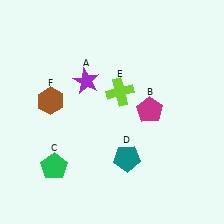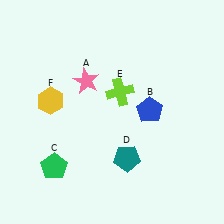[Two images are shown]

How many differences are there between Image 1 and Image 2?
There are 3 differences between the two images.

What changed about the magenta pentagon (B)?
In Image 1, B is magenta. In Image 2, it changed to blue.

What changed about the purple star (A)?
In Image 1, A is purple. In Image 2, it changed to pink.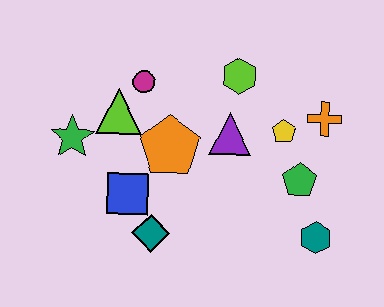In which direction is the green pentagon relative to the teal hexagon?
The green pentagon is above the teal hexagon.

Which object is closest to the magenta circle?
The lime triangle is closest to the magenta circle.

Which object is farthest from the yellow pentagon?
The green star is farthest from the yellow pentagon.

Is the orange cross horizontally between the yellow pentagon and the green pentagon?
No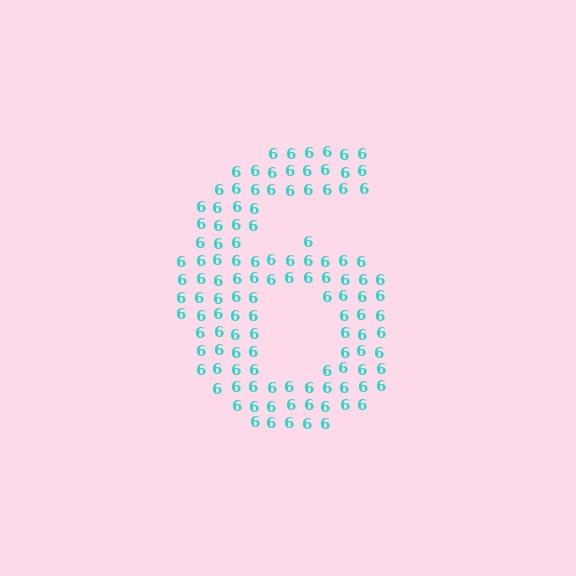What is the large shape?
The large shape is the digit 6.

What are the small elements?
The small elements are digit 6's.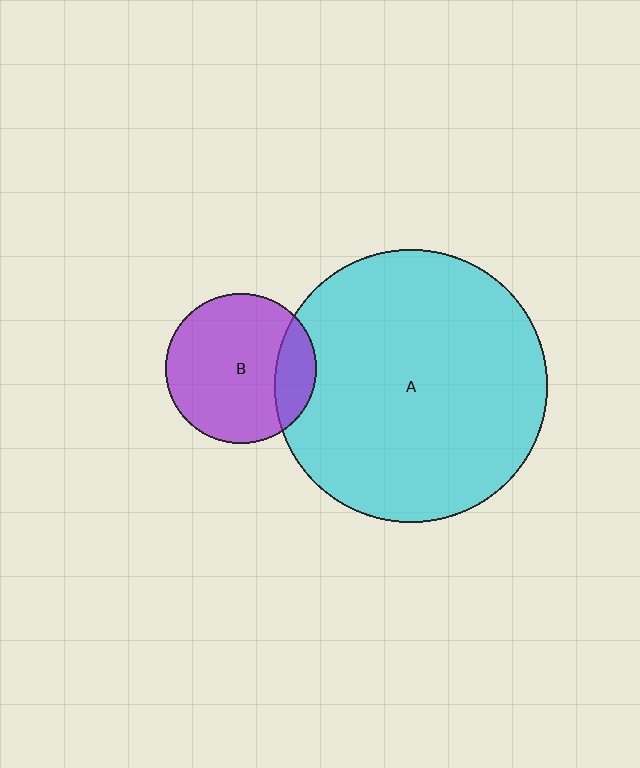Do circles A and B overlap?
Yes.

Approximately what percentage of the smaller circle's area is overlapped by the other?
Approximately 20%.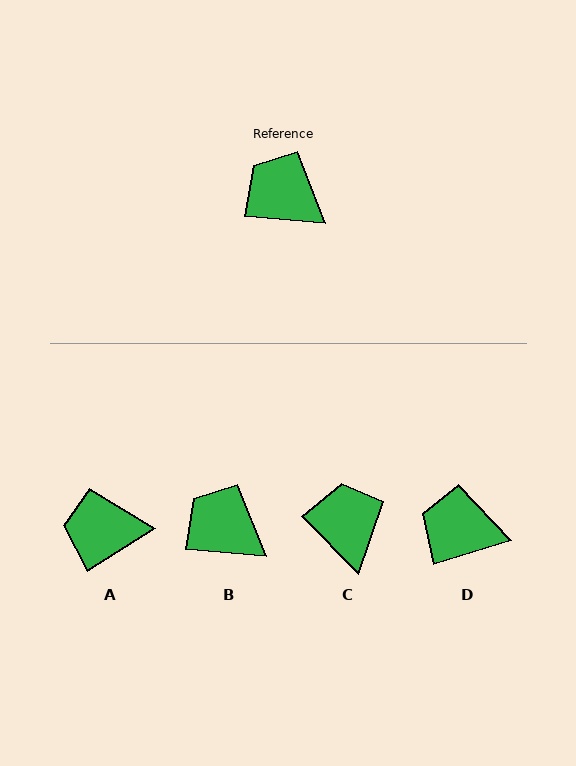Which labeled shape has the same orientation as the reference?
B.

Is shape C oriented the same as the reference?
No, it is off by about 41 degrees.